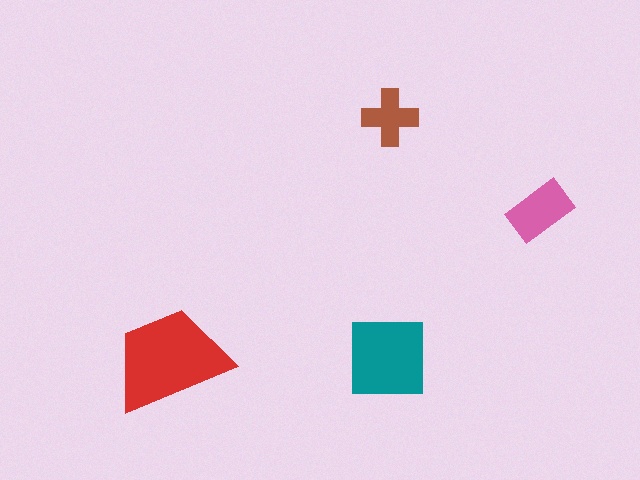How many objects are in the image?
There are 4 objects in the image.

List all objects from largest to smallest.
The red trapezoid, the teal square, the pink rectangle, the brown cross.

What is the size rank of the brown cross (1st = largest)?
4th.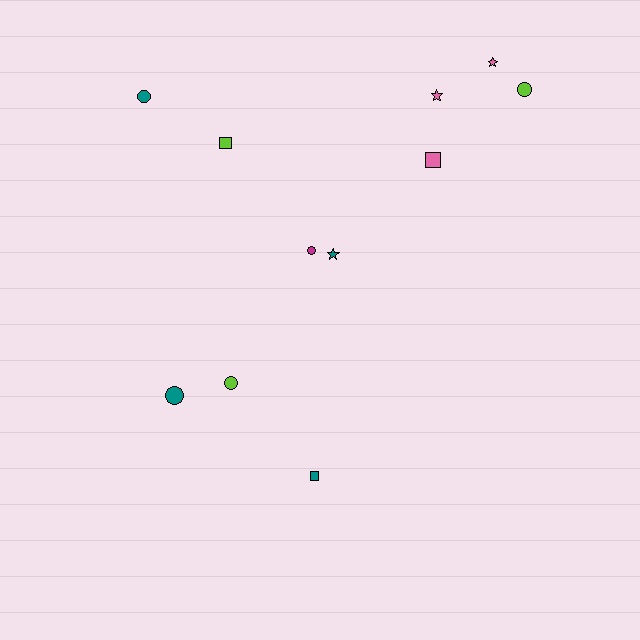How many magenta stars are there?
There are no magenta stars.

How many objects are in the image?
There are 11 objects.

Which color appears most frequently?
Teal, with 4 objects.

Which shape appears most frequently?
Circle, with 5 objects.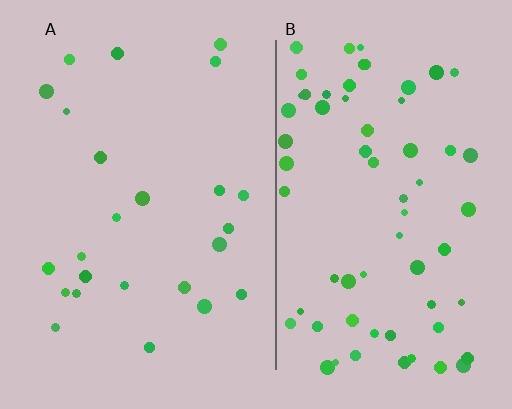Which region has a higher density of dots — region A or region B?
B (the right).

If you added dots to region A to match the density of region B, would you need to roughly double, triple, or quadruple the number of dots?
Approximately triple.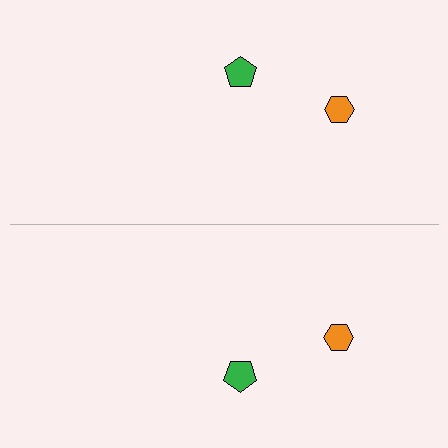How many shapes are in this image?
There are 4 shapes in this image.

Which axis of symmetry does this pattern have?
The pattern has a horizontal axis of symmetry running through the center of the image.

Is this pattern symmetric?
Yes, this pattern has bilateral (reflection) symmetry.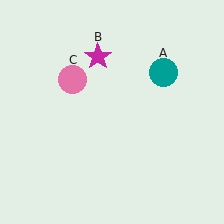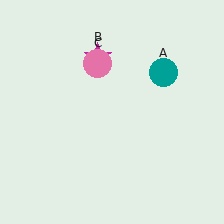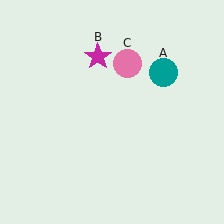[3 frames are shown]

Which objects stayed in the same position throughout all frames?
Teal circle (object A) and magenta star (object B) remained stationary.